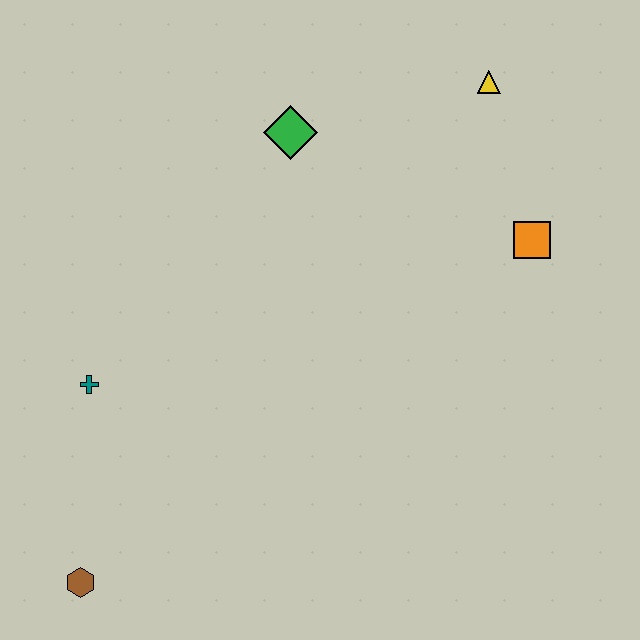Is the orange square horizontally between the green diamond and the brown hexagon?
No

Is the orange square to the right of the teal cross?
Yes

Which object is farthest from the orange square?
The brown hexagon is farthest from the orange square.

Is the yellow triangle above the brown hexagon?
Yes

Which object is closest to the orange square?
The yellow triangle is closest to the orange square.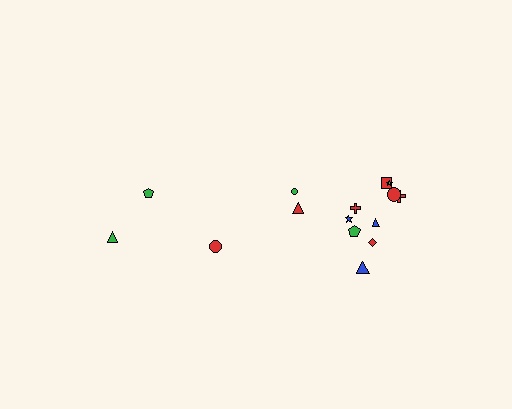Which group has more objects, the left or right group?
The right group.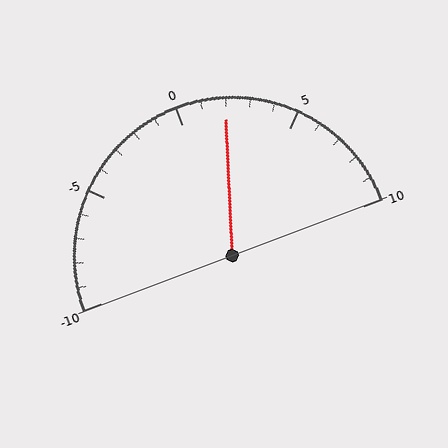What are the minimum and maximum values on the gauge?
The gauge ranges from -10 to 10.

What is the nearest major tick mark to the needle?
The nearest major tick mark is 0.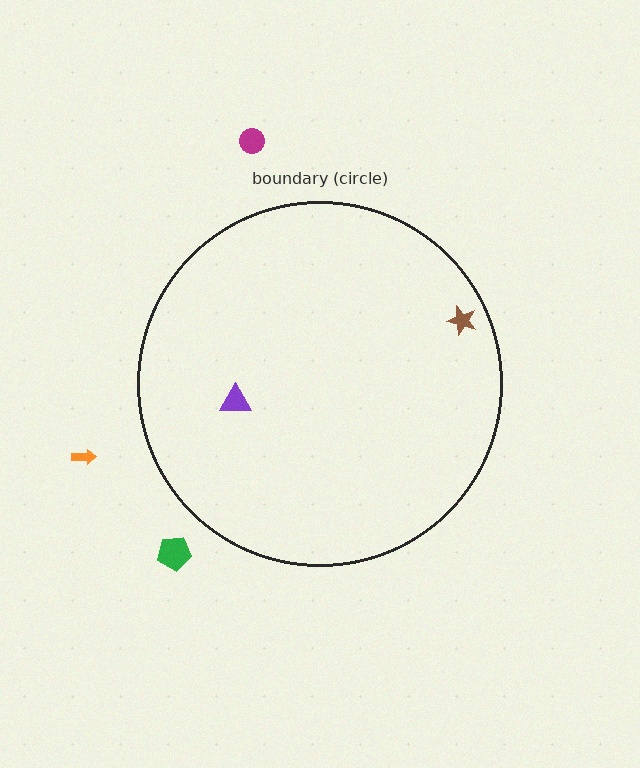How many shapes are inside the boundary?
2 inside, 3 outside.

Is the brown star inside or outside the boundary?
Inside.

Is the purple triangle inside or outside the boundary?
Inside.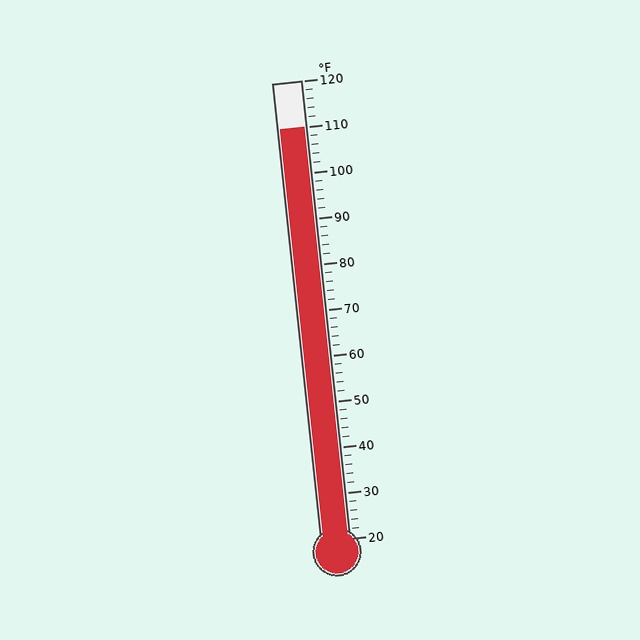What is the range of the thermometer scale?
The thermometer scale ranges from 20°F to 120°F.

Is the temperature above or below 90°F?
The temperature is above 90°F.